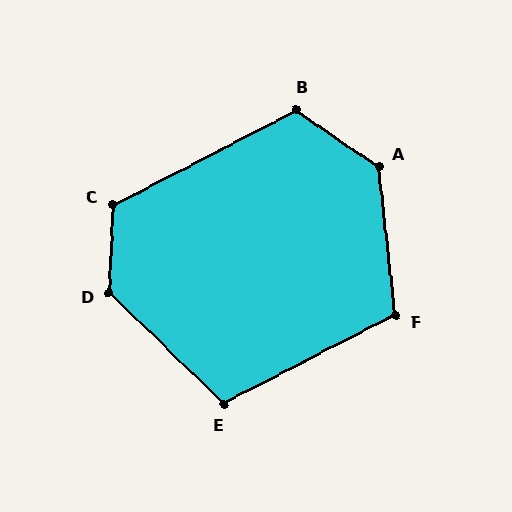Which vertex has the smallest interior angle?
E, at approximately 108 degrees.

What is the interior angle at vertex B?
Approximately 118 degrees (obtuse).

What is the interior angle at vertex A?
Approximately 131 degrees (obtuse).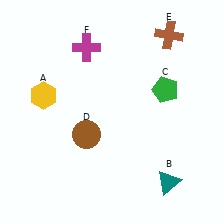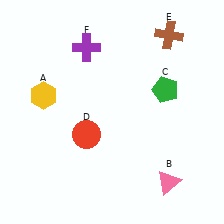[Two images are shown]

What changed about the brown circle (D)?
In Image 1, D is brown. In Image 2, it changed to red.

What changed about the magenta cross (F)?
In Image 1, F is magenta. In Image 2, it changed to purple.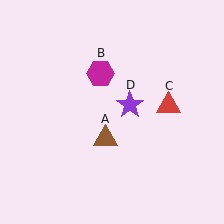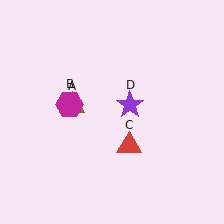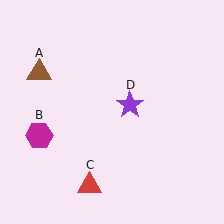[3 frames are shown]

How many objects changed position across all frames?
3 objects changed position: brown triangle (object A), magenta hexagon (object B), red triangle (object C).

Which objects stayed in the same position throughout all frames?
Purple star (object D) remained stationary.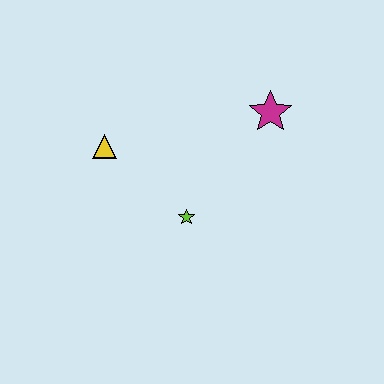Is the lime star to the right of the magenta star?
No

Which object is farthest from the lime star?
The magenta star is farthest from the lime star.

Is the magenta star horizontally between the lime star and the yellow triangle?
No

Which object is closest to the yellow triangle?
The lime star is closest to the yellow triangle.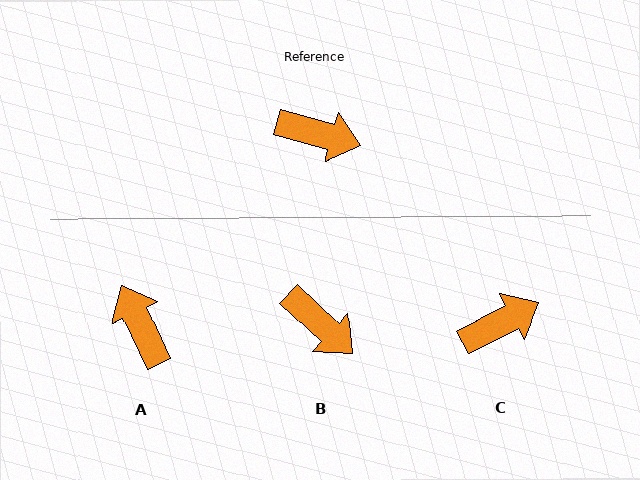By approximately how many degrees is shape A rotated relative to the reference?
Approximately 131 degrees counter-clockwise.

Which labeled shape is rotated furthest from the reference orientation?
A, about 131 degrees away.